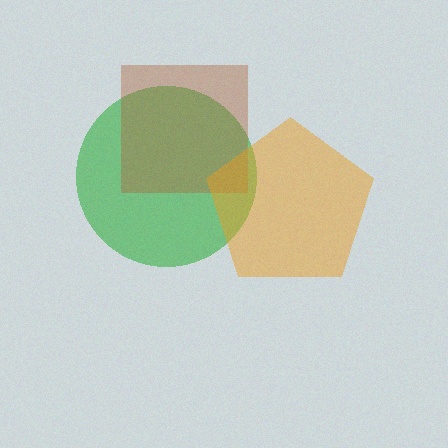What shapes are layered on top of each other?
The layered shapes are: a green circle, a brown square, an orange pentagon.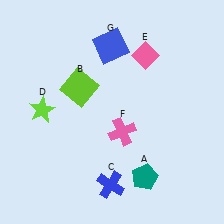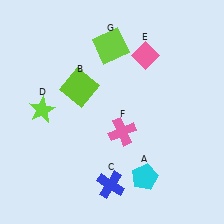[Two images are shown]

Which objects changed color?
A changed from teal to cyan. G changed from blue to lime.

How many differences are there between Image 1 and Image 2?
There are 2 differences between the two images.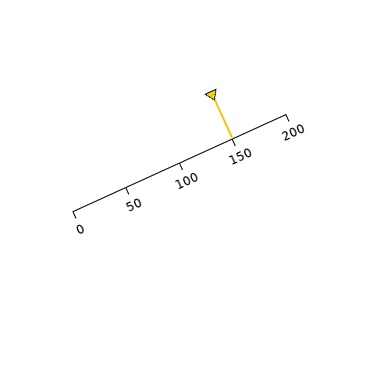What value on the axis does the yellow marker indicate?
The marker indicates approximately 150.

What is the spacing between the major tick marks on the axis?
The major ticks are spaced 50 apart.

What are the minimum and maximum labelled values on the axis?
The axis runs from 0 to 200.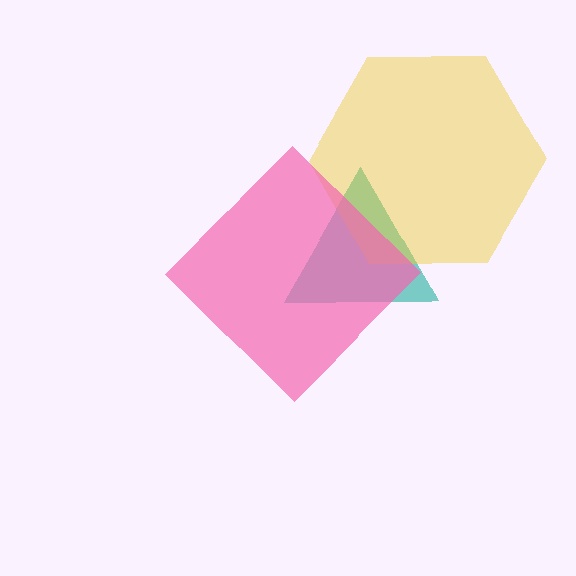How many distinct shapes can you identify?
There are 3 distinct shapes: a teal triangle, a yellow hexagon, a pink diamond.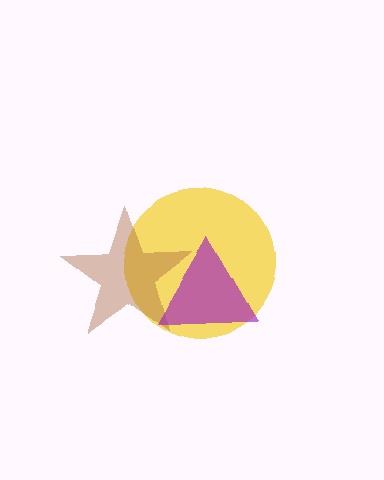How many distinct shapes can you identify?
There are 3 distinct shapes: a yellow circle, a brown star, a purple triangle.